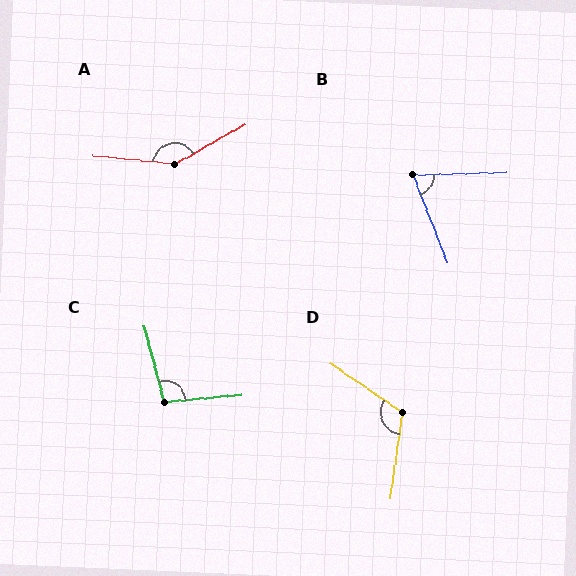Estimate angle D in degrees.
Approximately 116 degrees.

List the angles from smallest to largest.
B (70°), C (99°), D (116°), A (145°).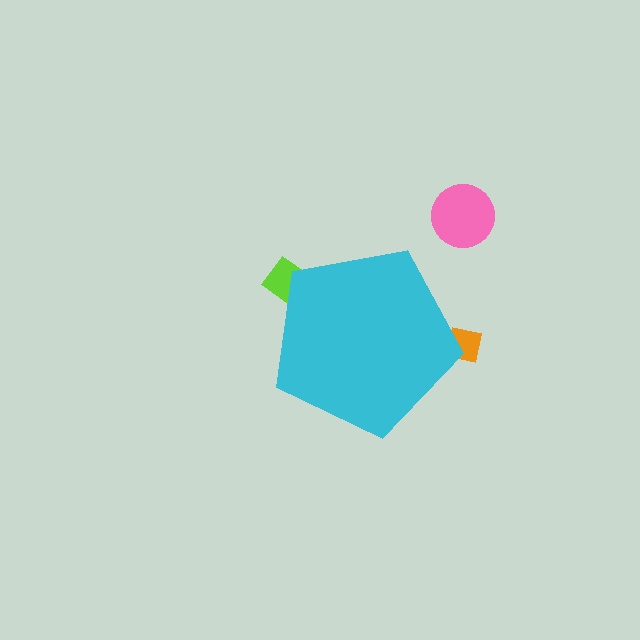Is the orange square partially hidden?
Yes, the orange square is partially hidden behind the cyan pentagon.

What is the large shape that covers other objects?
A cyan pentagon.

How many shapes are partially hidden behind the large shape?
2 shapes are partially hidden.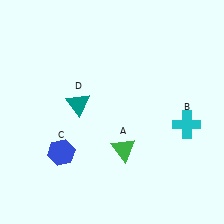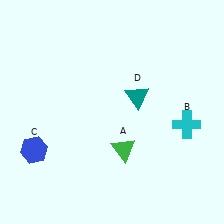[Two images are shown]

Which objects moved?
The objects that moved are: the blue hexagon (C), the teal triangle (D).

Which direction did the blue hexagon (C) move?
The blue hexagon (C) moved left.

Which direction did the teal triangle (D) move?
The teal triangle (D) moved right.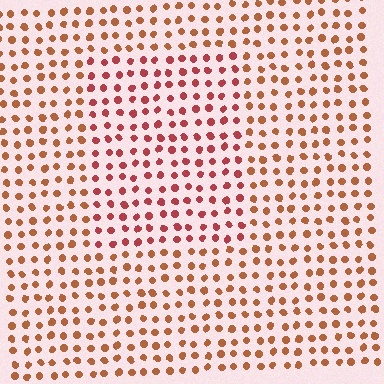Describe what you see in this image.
The image is filled with small brown elements in a uniform arrangement. A rectangle-shaped region is visible where the elements are tinted to a slightly different hue, forming a subtle color boundary.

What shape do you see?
I see a rectangle.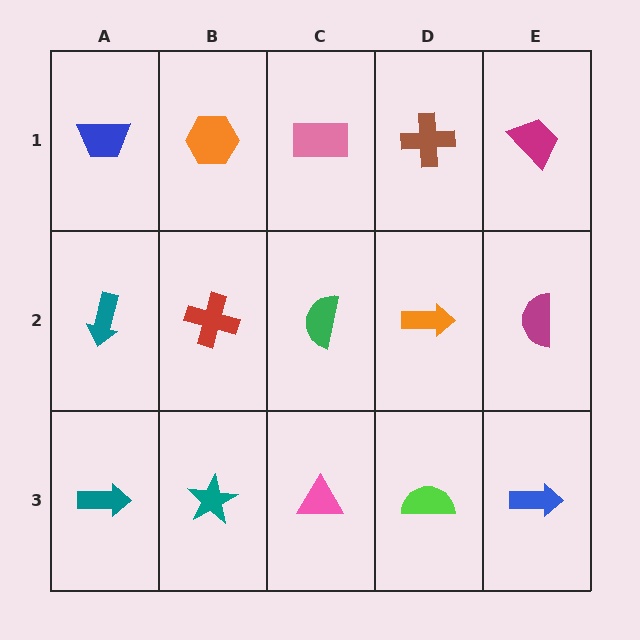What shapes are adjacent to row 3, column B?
A red cross (row 2, column B), a teal arrow (row 3, column A), a pink triangle (row 3, column C).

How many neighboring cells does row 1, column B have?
3.